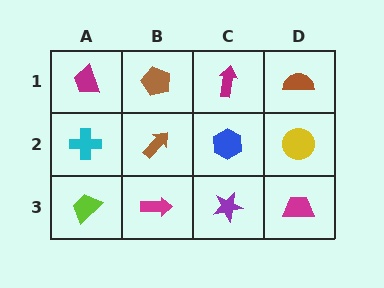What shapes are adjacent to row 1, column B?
A brown arrow (row 2, column B), a magenta trapezoid (row 1, column A), a magenta arrow (row 1, column C).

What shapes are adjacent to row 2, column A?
A magenta trapezoid (row 1, column A), a lime trapezoid (row 3, column A), a brown arrow (row 2, column B).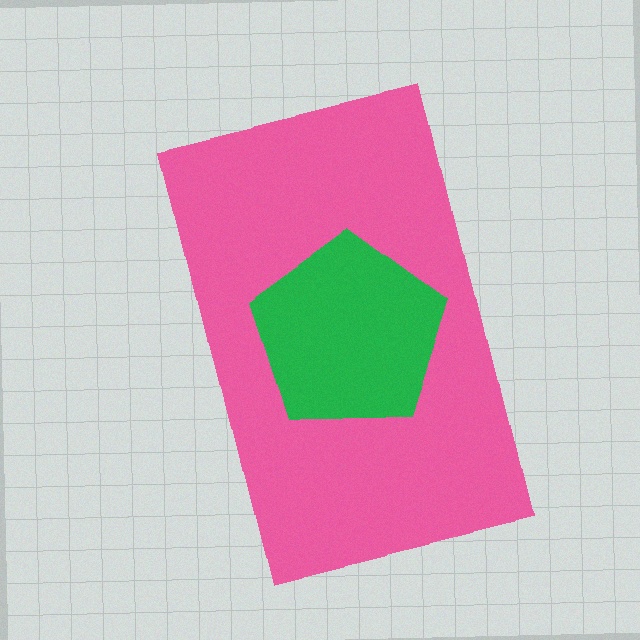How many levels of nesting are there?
2.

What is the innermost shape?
The green pentagon.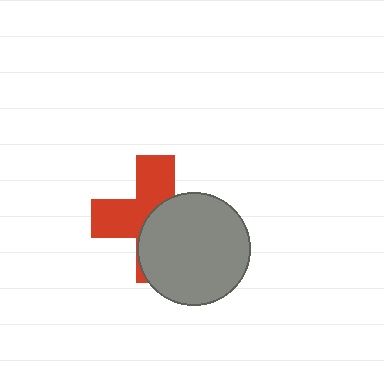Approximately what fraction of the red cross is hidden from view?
Roughly 52% of the red cross is hidden behind the gray circle.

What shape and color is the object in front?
The object in front is a gray circle.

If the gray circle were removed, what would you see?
You would see the complete red cross.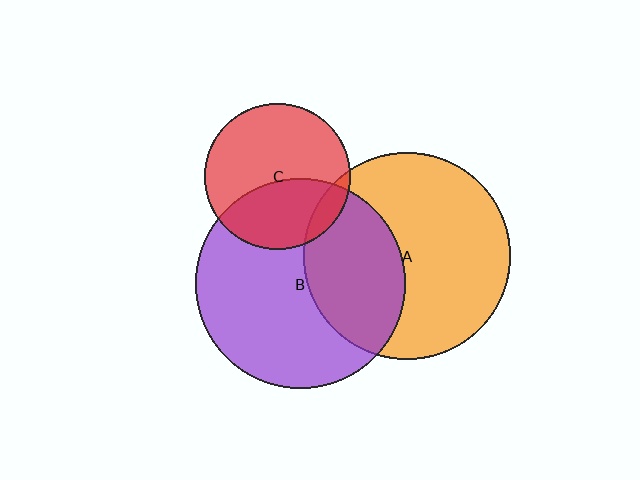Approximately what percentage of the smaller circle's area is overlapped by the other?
Approximately 40%.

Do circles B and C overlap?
Yes.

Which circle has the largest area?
Circle B (purple).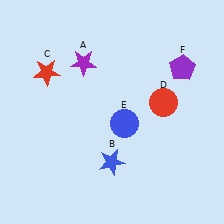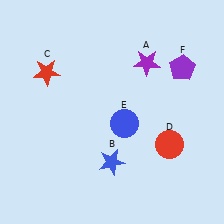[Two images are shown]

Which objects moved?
The objects that moved are: the purple star (A), the red circle (D).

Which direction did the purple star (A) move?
The purple star (A) moved right.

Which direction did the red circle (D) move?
The red circle (D) moved down.